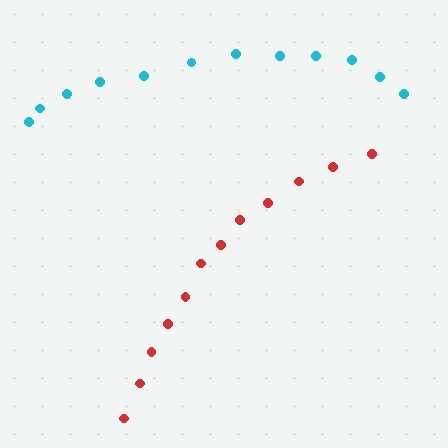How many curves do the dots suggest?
There are 2 distinct paths.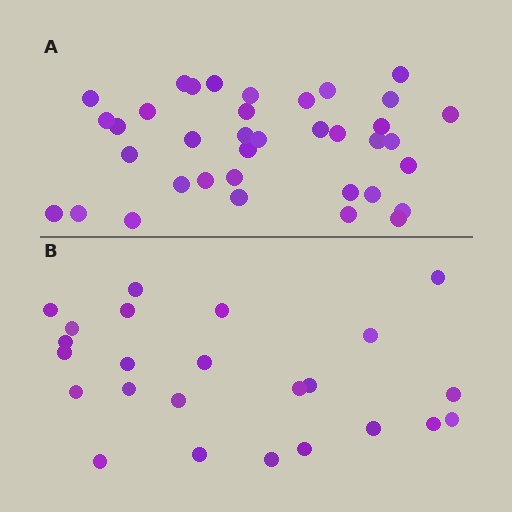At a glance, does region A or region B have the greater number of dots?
Region A (the top region) has more dots.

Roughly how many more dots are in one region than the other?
Region A has approximately 15 more dots than region B.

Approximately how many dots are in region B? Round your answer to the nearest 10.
About 20 dots. (The exact count is 24, which rounds to 20.)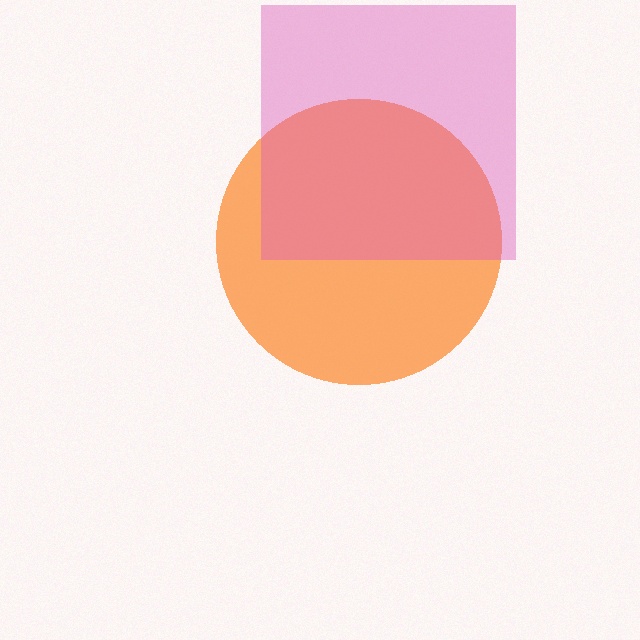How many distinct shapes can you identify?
There are 2 distinct shapes: an orange circle, a pink square.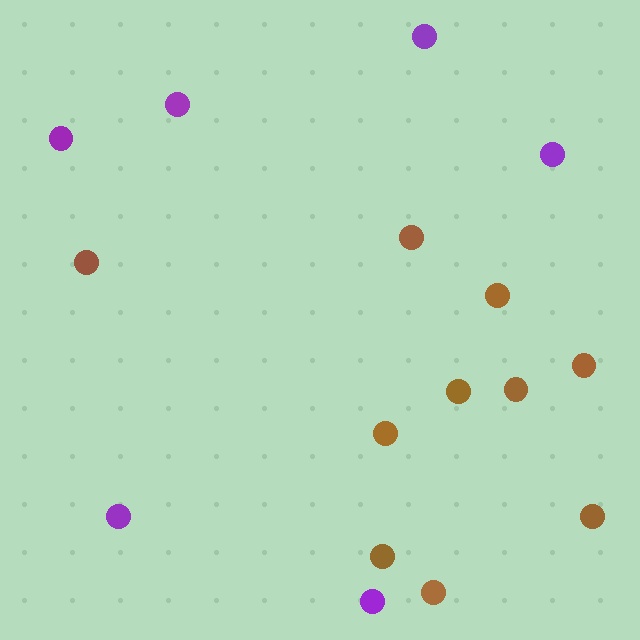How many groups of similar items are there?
There are 2 groups: one group of purple circles (6) and one group of brown circles (10).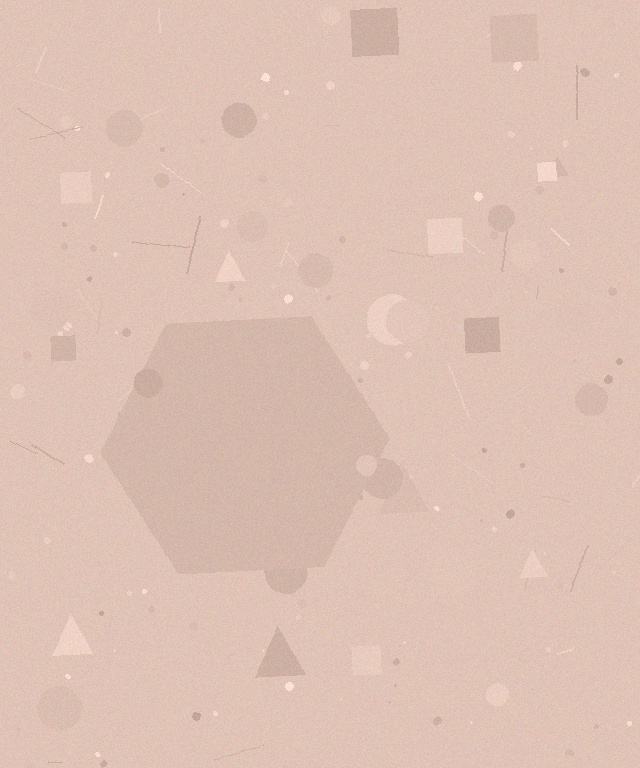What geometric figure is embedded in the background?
A hexagon is embedded in the background.